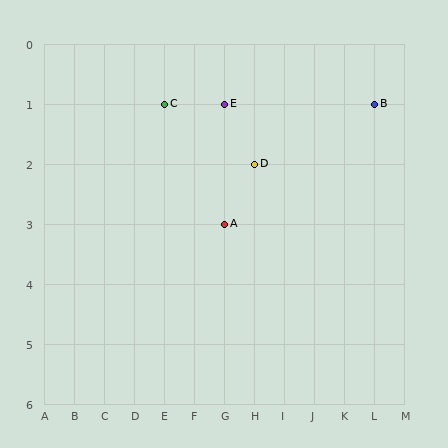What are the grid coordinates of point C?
Point C is at grid coordinates (E, 1).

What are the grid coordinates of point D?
Point D is at grid coordinates (H, 2).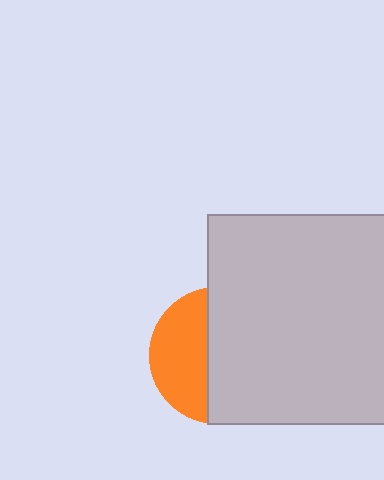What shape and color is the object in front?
The object in front is a light gray square.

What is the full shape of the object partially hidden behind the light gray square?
The partially hidden object is an orange circle.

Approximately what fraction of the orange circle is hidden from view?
Roughly 59% of the orange circle is hidden behind the light gray square.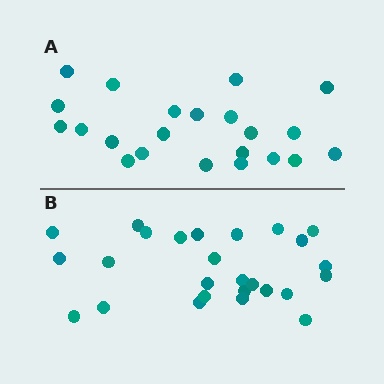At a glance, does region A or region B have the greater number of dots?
Region B (the bottom region) has more dots.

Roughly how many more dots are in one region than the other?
Region B has about 4 more dots than region A.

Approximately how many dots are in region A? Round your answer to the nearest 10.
About 20 dots. (The exact count is 22, which rounds to 20.)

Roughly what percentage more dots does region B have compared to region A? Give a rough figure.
About 20% more.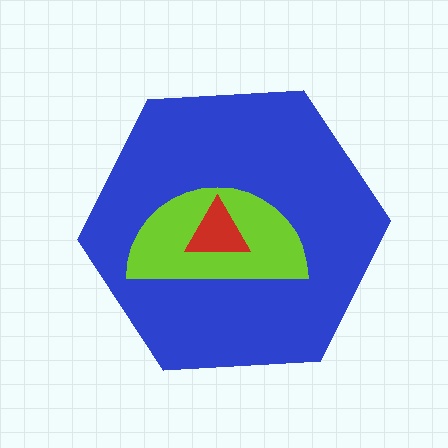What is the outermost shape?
The blue hexagon.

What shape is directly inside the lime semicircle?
The red triangle.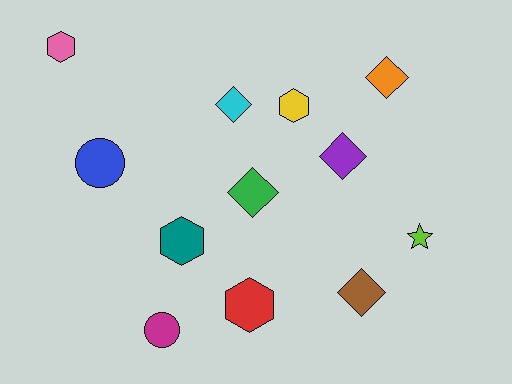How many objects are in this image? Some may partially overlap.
There are 12 objects.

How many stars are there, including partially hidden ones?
There is 1 star.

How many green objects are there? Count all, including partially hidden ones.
There is 1 green object.